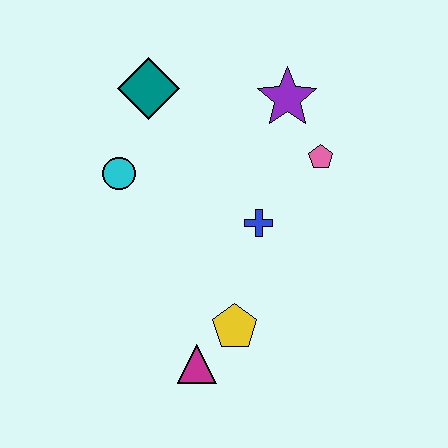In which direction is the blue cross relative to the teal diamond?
The blue cross is below the teal diamond.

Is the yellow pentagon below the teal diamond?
Yes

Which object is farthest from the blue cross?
The teal diamond is farthest from the blue cross.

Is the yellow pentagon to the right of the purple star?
No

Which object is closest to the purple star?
The pink pentagon is closest to the purple star.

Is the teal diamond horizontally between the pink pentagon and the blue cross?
No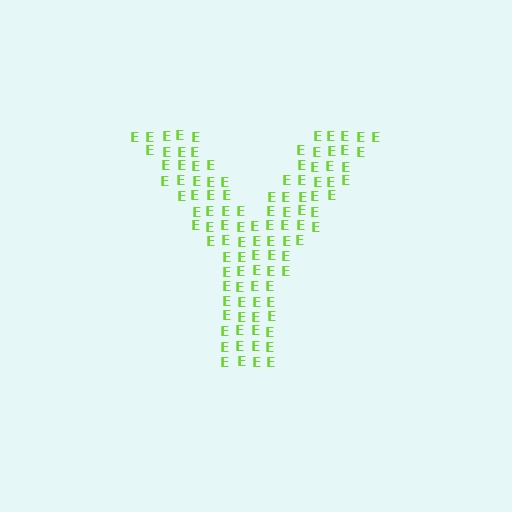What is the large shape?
The large shape is the letter Y.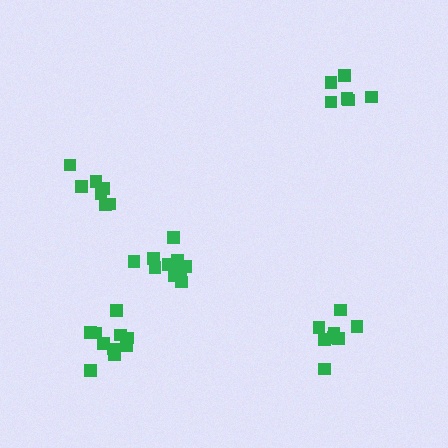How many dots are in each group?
Group 1: 8 dots, Group 2: 11 dots, Group 3: 7 dots, Group 4: 6 dots, Group 5: 10 dots (42 total).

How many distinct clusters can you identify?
There are 5 distinct clusters.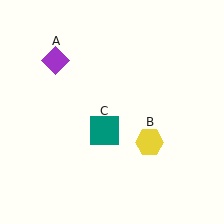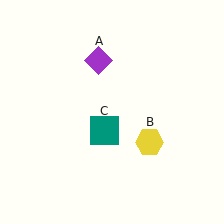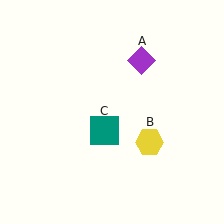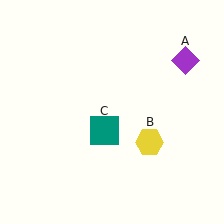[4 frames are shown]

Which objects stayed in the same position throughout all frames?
Yellow hexagon (object B) and teal square (object C) remained stationary.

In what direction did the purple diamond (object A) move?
The purple diamond (object A) moved right.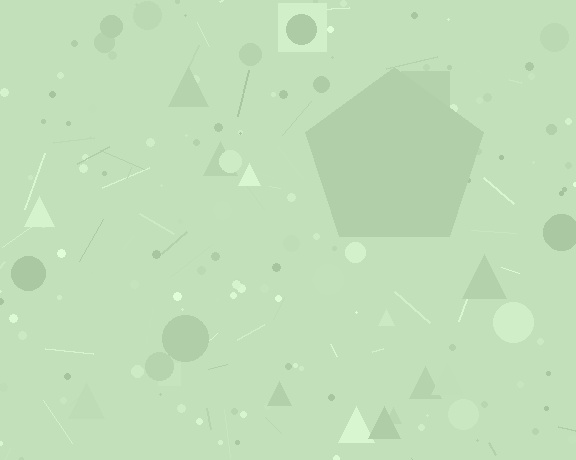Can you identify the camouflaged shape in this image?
The camouflaged shape is a pentagon.